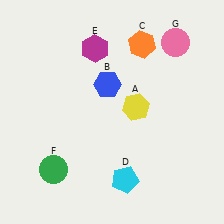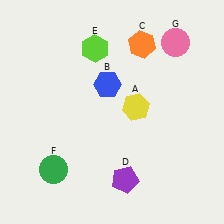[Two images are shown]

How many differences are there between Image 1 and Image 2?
There are 2 differences between the two images.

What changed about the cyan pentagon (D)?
In Image 1, D is cyan. In Image 2, it changed to purple.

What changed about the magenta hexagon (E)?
In Image 1, E is magenta. In Image 2, it changed to lime.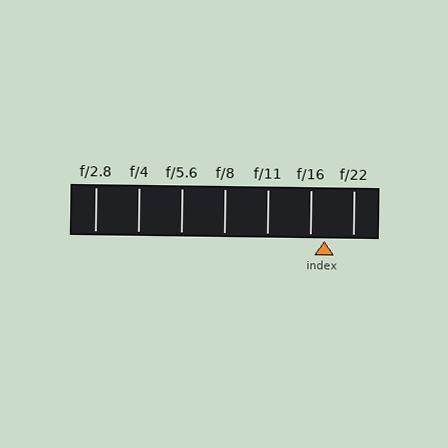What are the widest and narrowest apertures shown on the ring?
The widest aperture shown is f/2.8 and the narrowest is f/22.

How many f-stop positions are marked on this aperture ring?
There are 7 f-stop positions marked.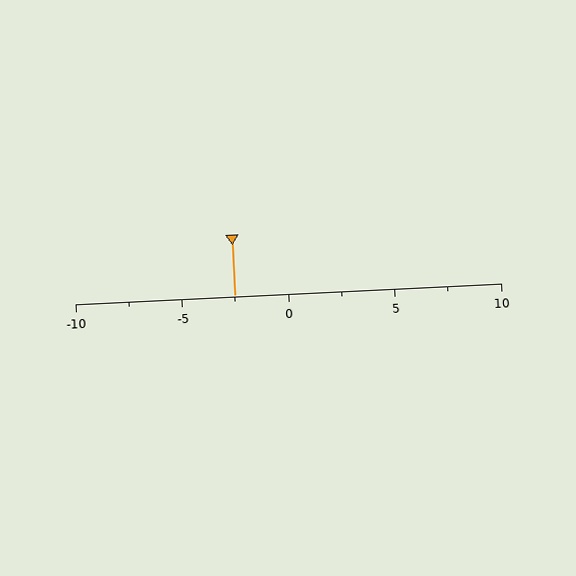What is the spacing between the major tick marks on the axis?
The major ticks are spaced 5 apart.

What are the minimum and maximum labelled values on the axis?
The axis runs from -10 to 10.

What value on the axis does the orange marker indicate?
The marker indicates approximately -2.5.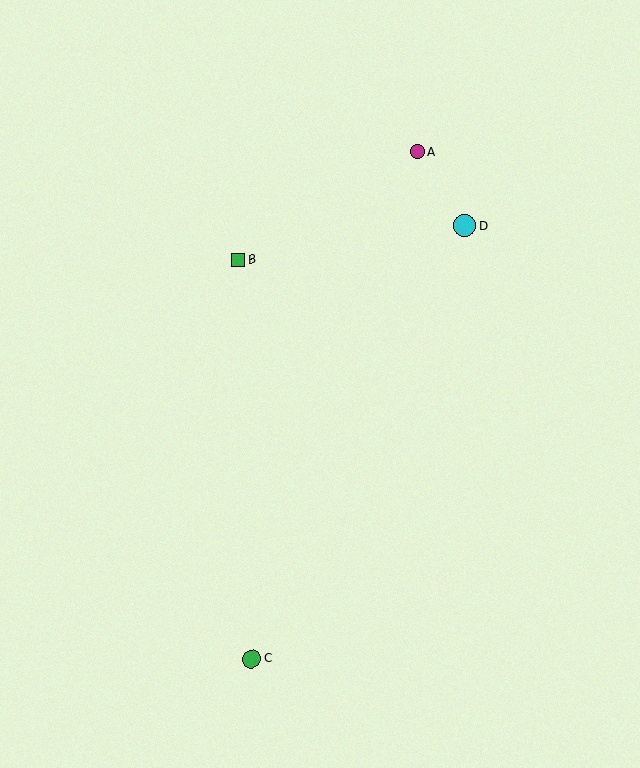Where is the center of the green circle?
The center of the green circle is at (252, 659).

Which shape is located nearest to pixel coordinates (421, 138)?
The magenta circle (labeled A) at (418, 152) is nearest to that location.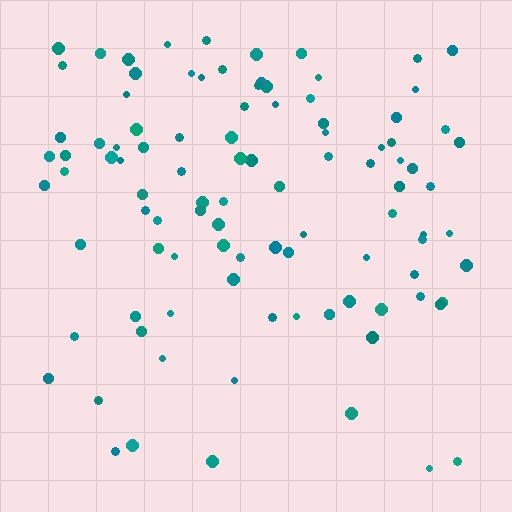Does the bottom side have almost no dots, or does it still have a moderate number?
Still a moderate number, just noticeably fewer than the top.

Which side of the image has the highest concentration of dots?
The top.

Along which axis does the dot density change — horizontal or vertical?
Vertical.